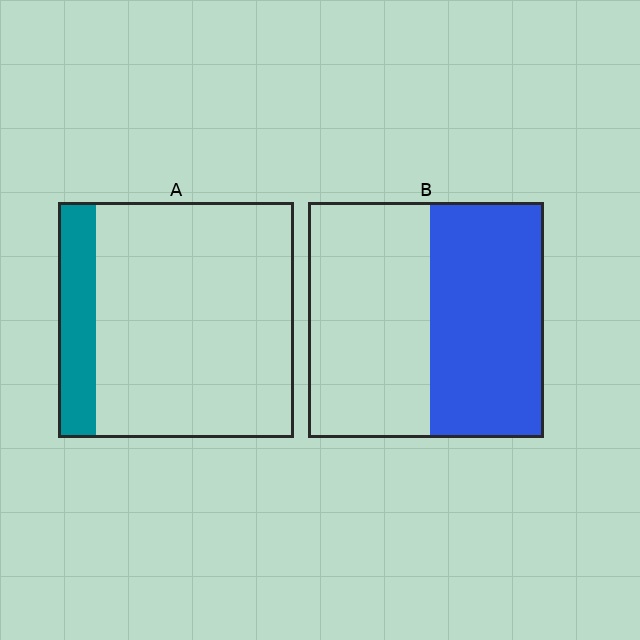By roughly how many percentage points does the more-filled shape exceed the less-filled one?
By roughly 30 percentage points (B over A).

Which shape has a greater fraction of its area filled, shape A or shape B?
Shape B.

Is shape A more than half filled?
No.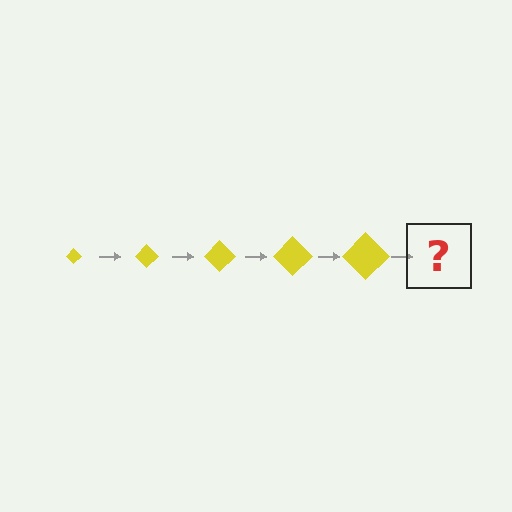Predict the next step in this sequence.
The next step is a yellow diamond, larger than the previous one.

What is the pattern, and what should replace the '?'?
The pattern is that the diamond gets progressively larger each step. The '?' should be a yellow diamond, larger than the previous one.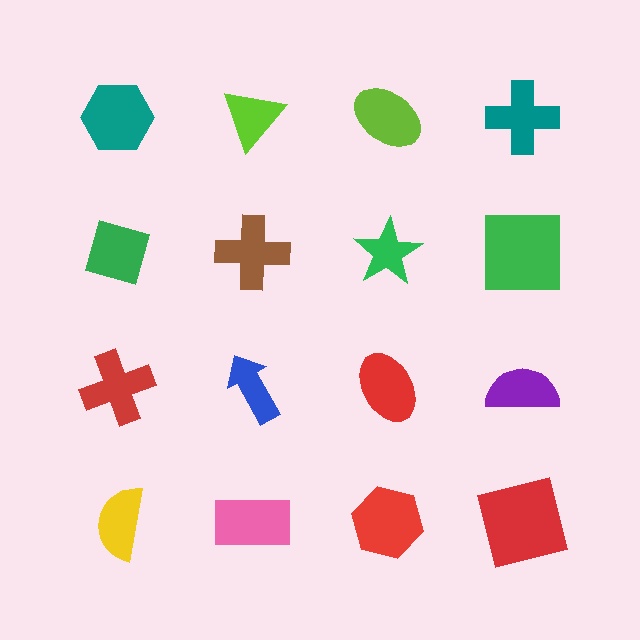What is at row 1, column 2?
A lime triangle.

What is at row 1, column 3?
A lime ellipse.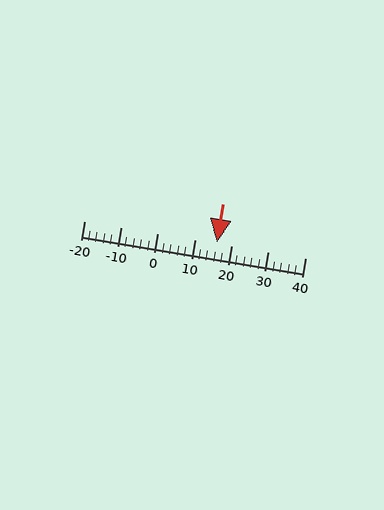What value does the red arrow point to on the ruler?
The red arrow points to approximately 16.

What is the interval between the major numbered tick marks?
The major tick marks are spaced 10 units apart.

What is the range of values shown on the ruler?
The ruler shows values from -20 to 40.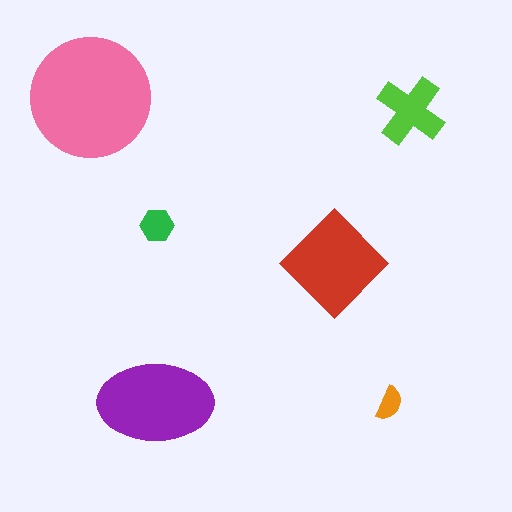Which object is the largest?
The pink circle.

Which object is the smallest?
The orange semicircle.